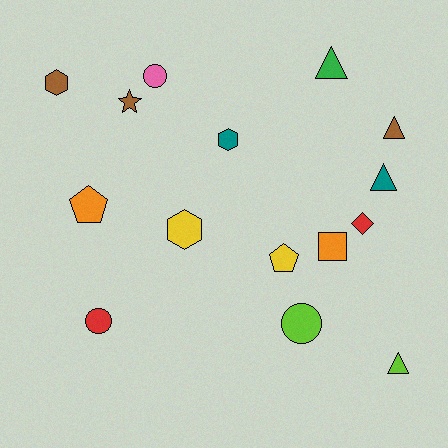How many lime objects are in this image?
There are 2 lime objects.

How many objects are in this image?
There are 15 objects.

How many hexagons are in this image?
There are 3 hexagons.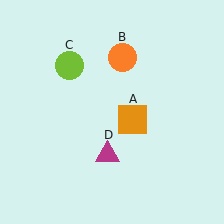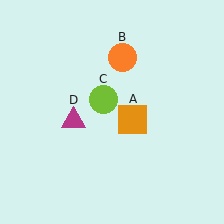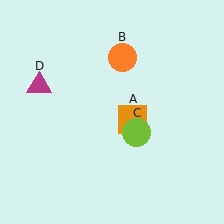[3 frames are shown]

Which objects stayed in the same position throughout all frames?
Orange square (object A) and orange circle (object B) remained stationary.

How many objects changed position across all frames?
2 objects changed position: lime circle (object C), magenta triangle (object D).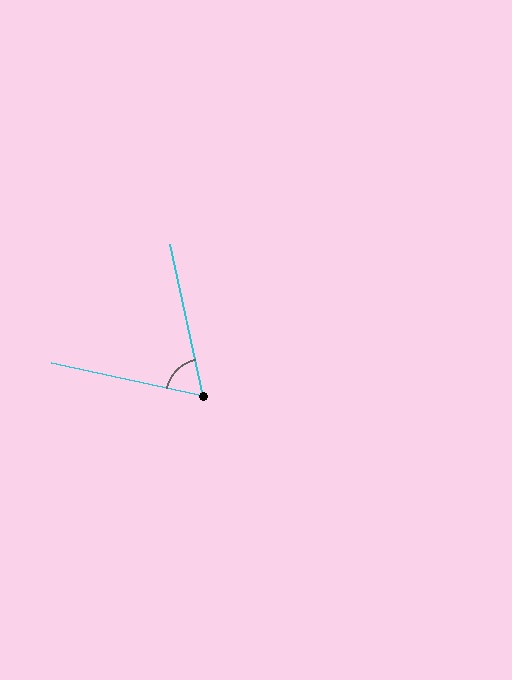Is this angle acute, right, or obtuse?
It is acute.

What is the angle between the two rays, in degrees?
Approximately 65 degrees.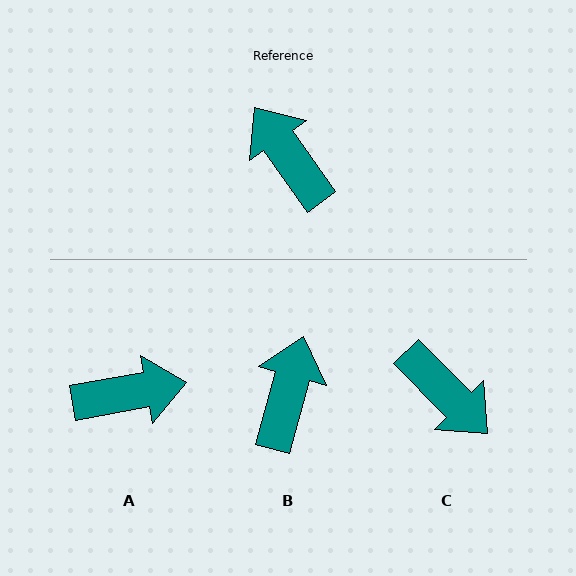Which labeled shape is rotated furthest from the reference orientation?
C, about 171 degrees away.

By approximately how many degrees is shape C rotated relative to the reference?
Approximately 171 degrees clockwise.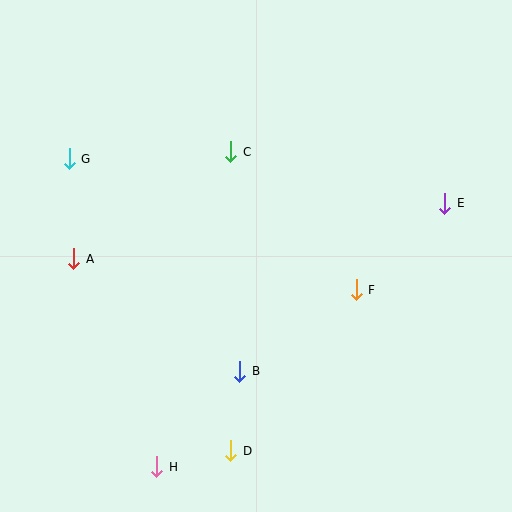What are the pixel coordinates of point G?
Point G is at (69, 159).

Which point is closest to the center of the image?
Point F at (356, 290) is closest to the center.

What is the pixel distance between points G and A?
The distance between G and A is 100 pixels.